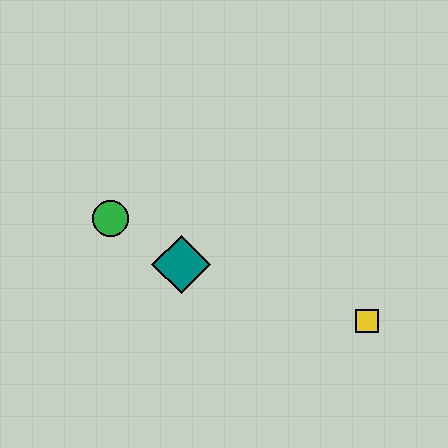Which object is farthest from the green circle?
The yellow square is farthest from the green circle.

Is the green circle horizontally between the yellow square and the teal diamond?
No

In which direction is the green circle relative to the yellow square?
The green circle is to the left of the yellow square.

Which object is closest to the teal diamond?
The green circle is closest to the teal diamond.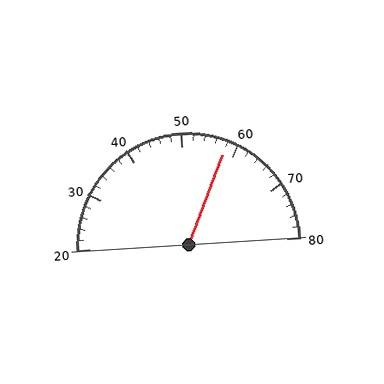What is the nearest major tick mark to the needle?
The nearest major tick mark is 60.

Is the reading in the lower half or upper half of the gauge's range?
The reading is in the upper half of the range (20 to 80).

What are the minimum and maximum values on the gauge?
The gauge ranges from 20 to 80.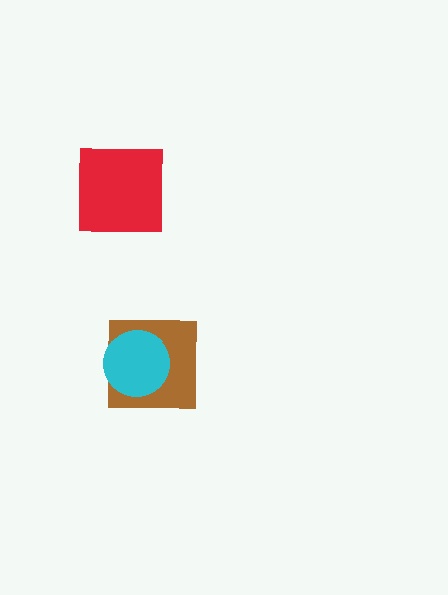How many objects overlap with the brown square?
1 object overlaps with the brown square.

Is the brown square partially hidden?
Yes, it is partially covered by another shape.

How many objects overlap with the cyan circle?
1 object overlaps with the cyan circle.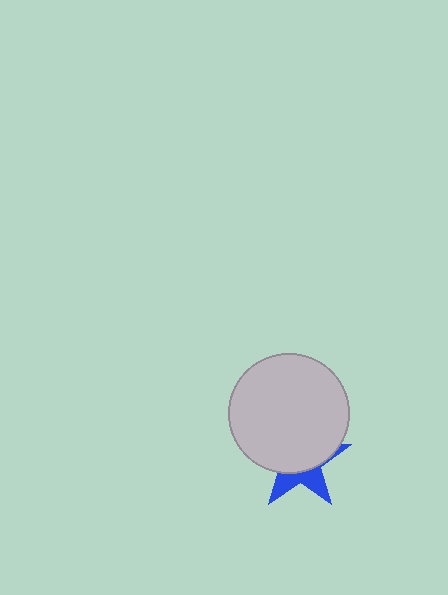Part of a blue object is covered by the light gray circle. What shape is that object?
It is a star.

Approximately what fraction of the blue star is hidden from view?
Roughly 65% of the blue star is hidden behind the light gray circle.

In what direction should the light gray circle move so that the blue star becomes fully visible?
The light gray circle should move up. That is the shortest direction to clear the overlap and leave the blue star fully visible.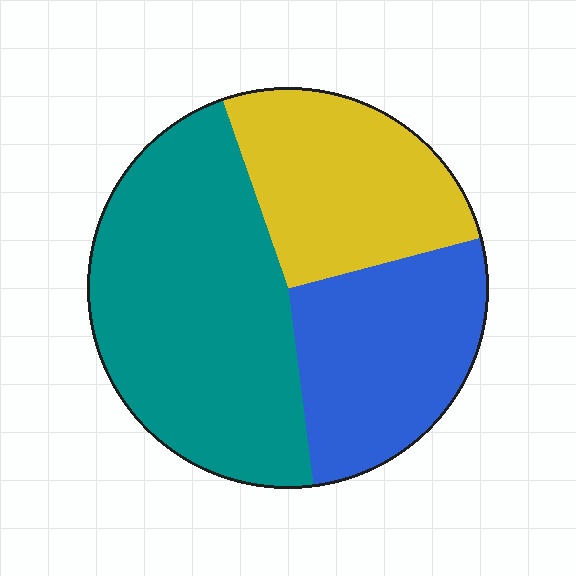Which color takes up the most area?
Teal, at roughly 45%.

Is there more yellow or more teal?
Teal.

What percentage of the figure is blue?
Blue covers around 25% of the figure.